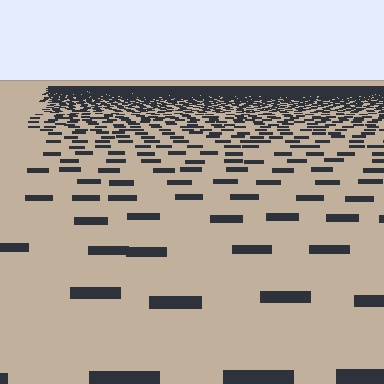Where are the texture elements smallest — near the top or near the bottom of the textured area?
Near the top.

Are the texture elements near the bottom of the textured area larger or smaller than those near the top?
Larger. Near the bottom, elements are closer to the viewer and appear at a bigger on-screen size.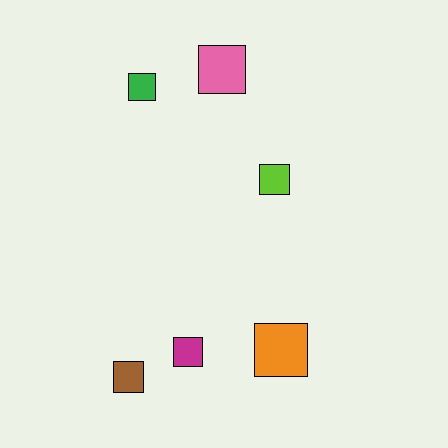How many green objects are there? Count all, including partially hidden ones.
There is 1 green object.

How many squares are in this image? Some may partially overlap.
There are 6 squares.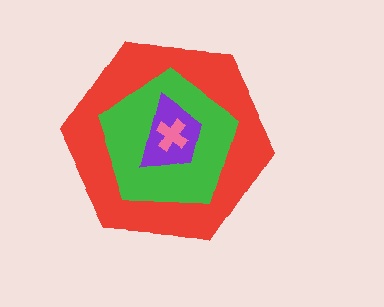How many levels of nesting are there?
4.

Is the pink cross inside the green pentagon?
Yes.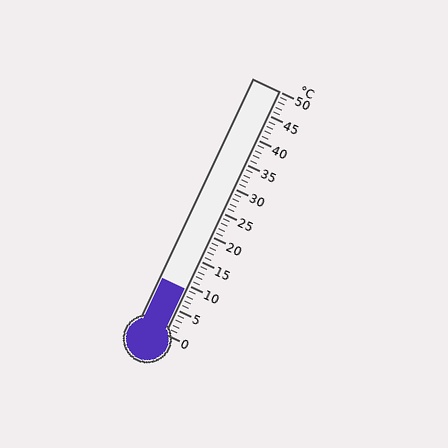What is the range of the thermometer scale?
The thermometer scale ranges from 0°C to 50°C.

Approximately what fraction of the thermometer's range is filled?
The thermometer is filled to approximately 20% of its range.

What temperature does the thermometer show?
The thermometer shows approximately 9°C.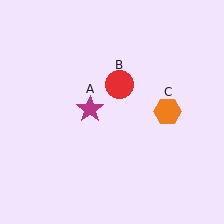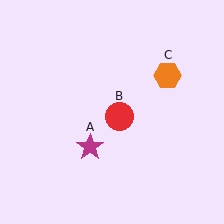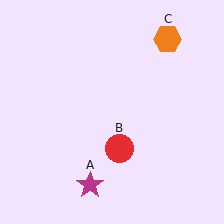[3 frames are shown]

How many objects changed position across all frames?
3 objects changed position: magenta star (object A), red circle (object B), orange hexagon (object C).